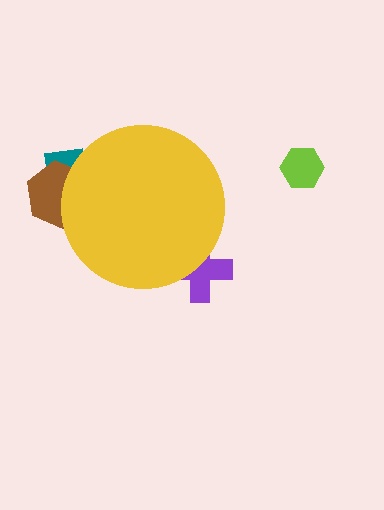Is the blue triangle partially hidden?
Yes, the blue triangle is partially hidden behind the yellow circle.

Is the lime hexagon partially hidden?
No, the lime hexagon is fully visible.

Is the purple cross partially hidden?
Yes, the purple cross is partially hidden behind the yellow circle.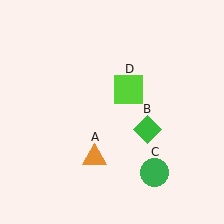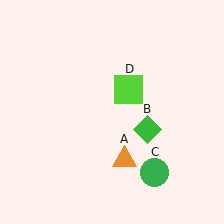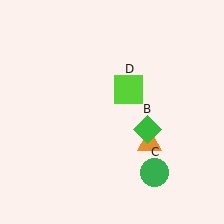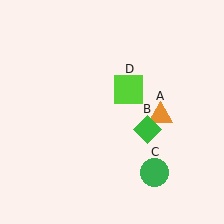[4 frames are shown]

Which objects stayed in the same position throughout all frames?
Green diamond (object B) and green circle (object C) and lime square (object D) remained stationary.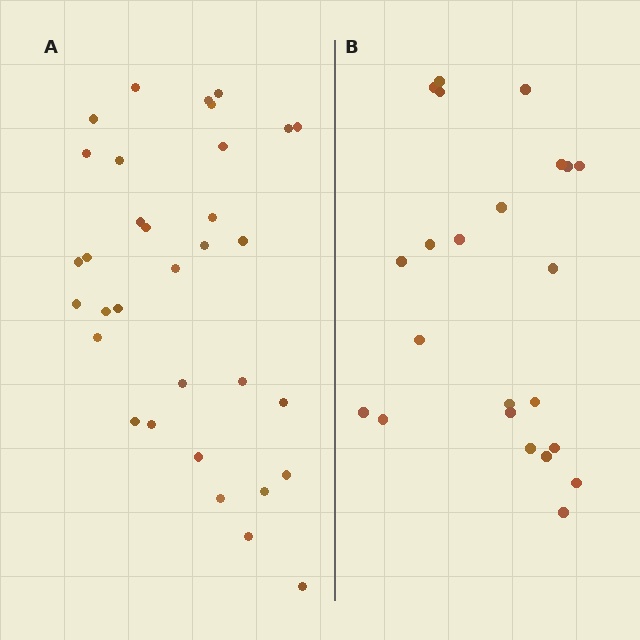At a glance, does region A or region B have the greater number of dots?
Region A (the left region) has more dots.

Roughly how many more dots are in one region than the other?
Region A has roughly 10 or so more dots than region B.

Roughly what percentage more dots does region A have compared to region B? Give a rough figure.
About 45% more.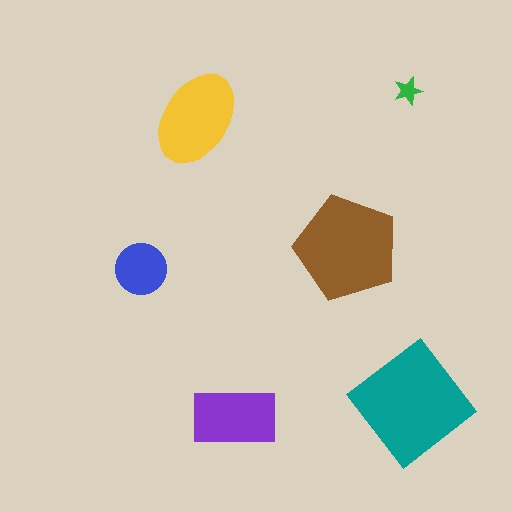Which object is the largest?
The teal diamond.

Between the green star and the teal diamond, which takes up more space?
The teal diamond.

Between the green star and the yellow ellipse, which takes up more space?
The yellow ellipse.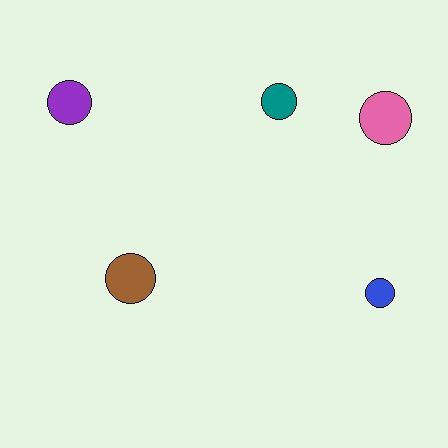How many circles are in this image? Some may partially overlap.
There are 5 circles.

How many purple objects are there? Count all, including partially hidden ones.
There is 1 purple object.